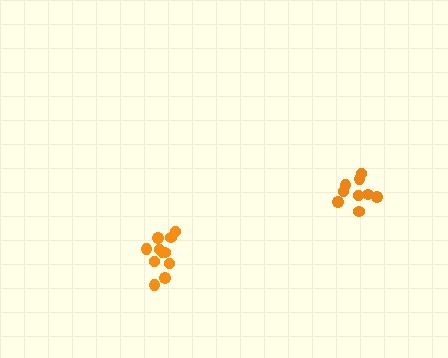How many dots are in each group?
Group 1: 9 dots, Group 2: 11 dots (20 total).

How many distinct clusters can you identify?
There are 2 distinct clusters.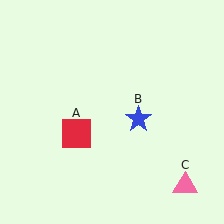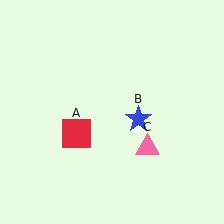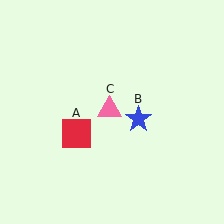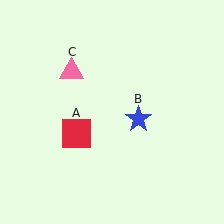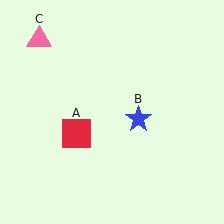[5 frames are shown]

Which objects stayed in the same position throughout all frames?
Red square (object A) and blue star (object B) remained stationary.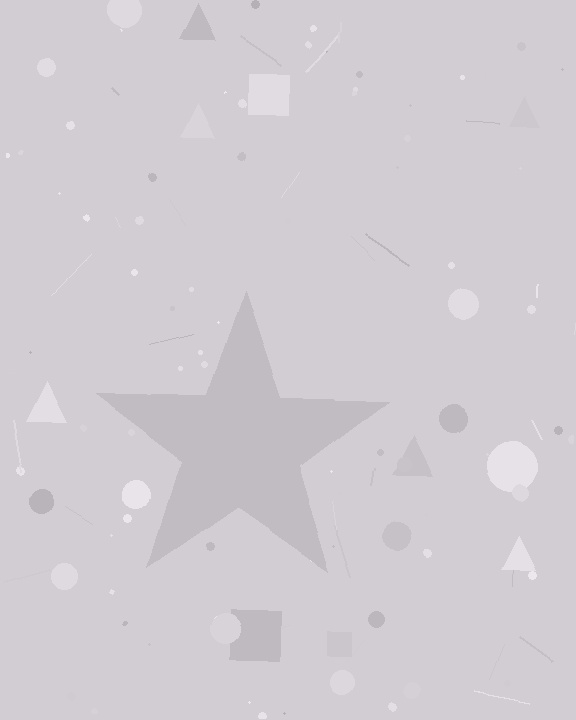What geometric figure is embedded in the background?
A star is embedded in the background.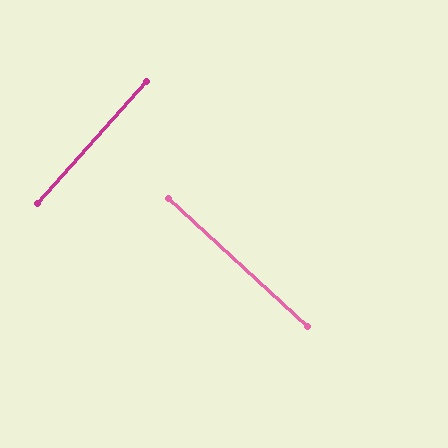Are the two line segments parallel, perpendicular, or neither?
Perpendicular — they meet at approximately 89°.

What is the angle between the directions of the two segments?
Approximately 89 degrees.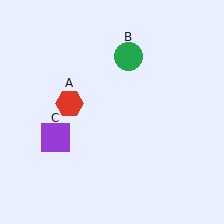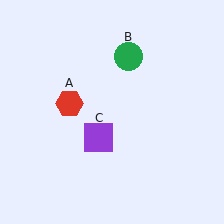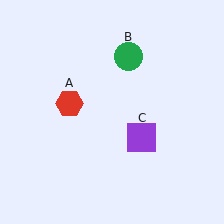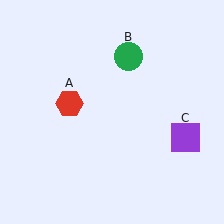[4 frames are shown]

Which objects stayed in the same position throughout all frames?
Red hexagon (object A) and green circle (object B) remained stationary.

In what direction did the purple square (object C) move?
The purple square (object C) moved right.